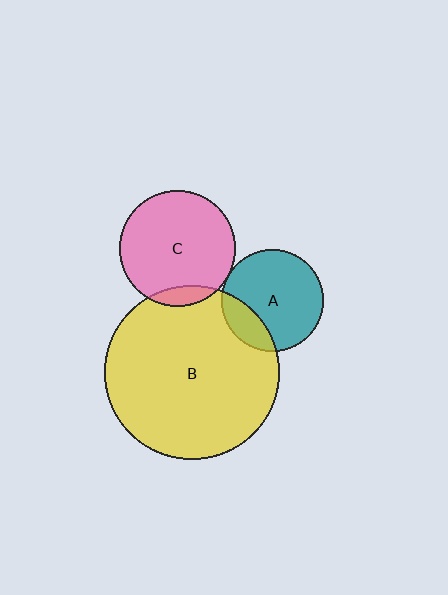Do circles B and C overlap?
Yes.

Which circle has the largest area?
Circle B (yellow).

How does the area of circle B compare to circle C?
Approximately 2.3 times.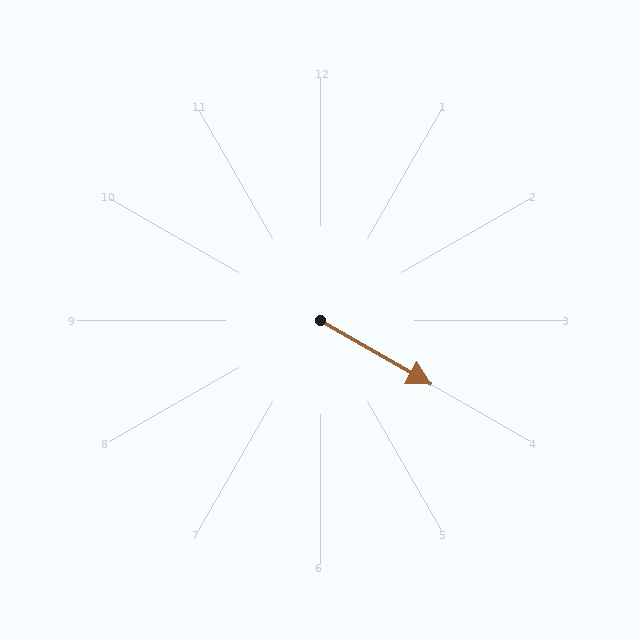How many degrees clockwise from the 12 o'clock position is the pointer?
Approximately 120 degrees.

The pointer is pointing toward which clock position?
Roughly 4 o'clock.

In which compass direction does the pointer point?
Southeast.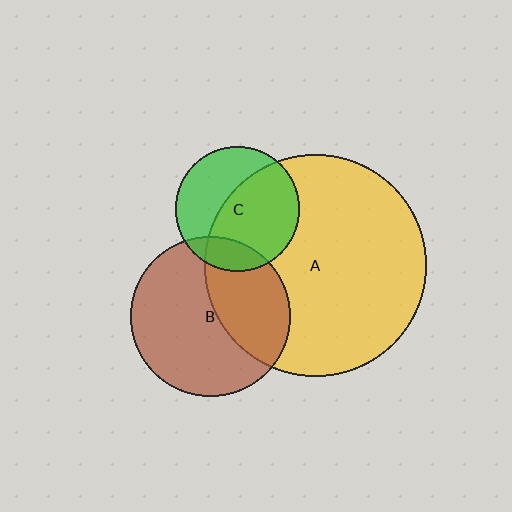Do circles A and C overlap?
Yes.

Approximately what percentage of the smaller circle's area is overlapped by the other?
Approximately 60%.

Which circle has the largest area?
Circle A (yellow).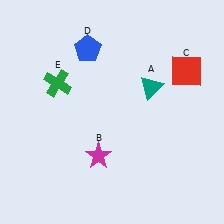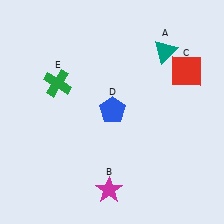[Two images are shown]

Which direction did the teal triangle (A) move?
The teal triangle (A) moved up.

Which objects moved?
The objects that moved are: the teal triangle (A), the magenta star (B), the blue pentagon (D).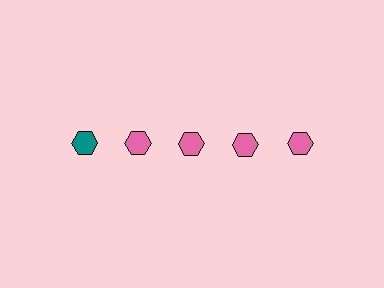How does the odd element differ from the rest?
It has a different color: teal instead of pink.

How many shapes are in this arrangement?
There are 5 shapes arranged in a grid pattern.